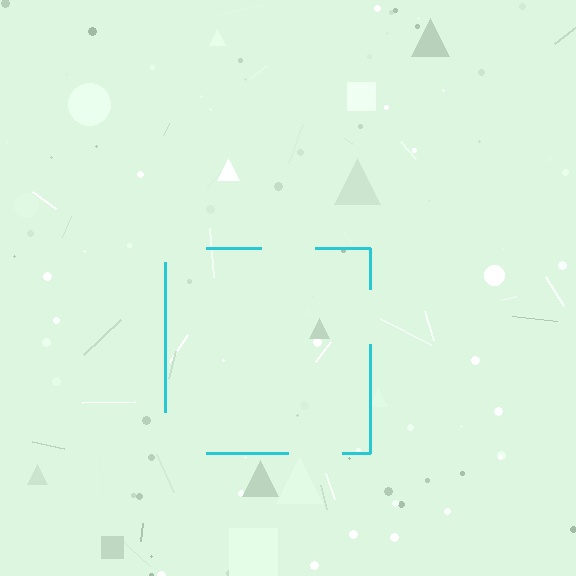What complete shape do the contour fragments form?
The contour fragments form a square.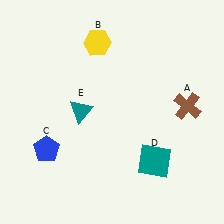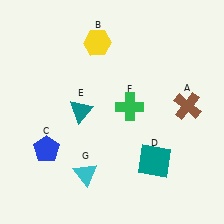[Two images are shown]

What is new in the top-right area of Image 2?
A green cross (F) was added in the top-right area of Image 2.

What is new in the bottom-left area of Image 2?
A cyan triangle (G) was added in the bottom-left area of Image 2.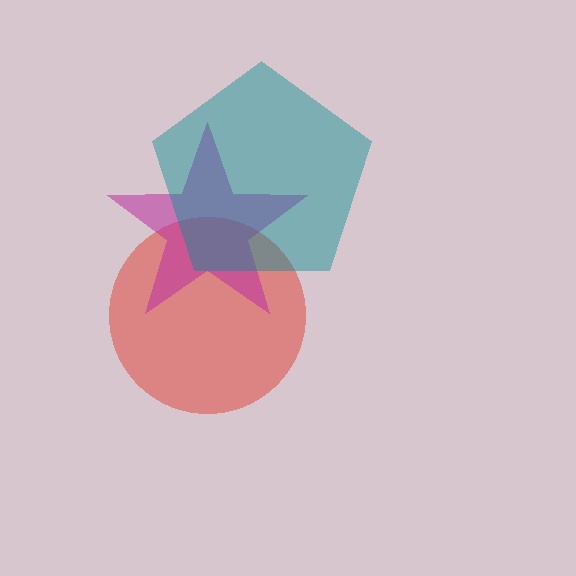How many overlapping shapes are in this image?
There are 3 overlapping shapes in the image.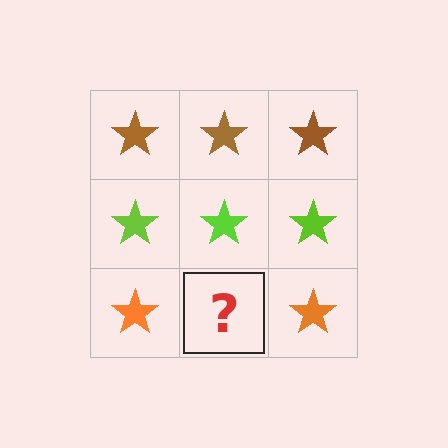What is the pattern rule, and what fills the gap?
The rule is that each row has a consistent color. The gap should be filled with an orange star.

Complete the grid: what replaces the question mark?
The question mark should be replaced with an orange star.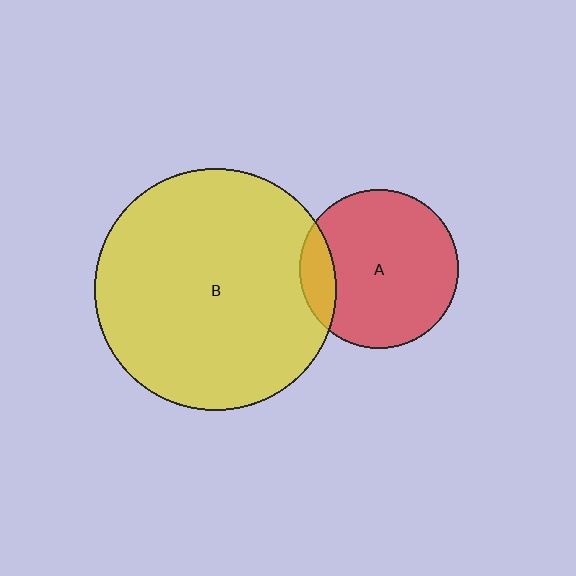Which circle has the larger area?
Circle B (yellow).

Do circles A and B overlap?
Yes.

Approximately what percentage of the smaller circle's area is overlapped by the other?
Approximately 15%.